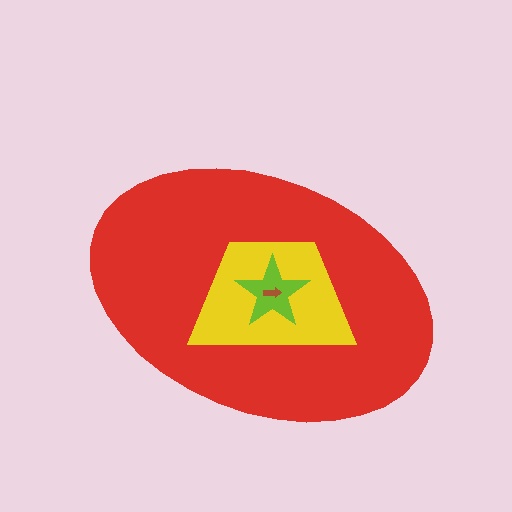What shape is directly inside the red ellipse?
The yellow trapezoid.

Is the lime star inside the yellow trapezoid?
Yes.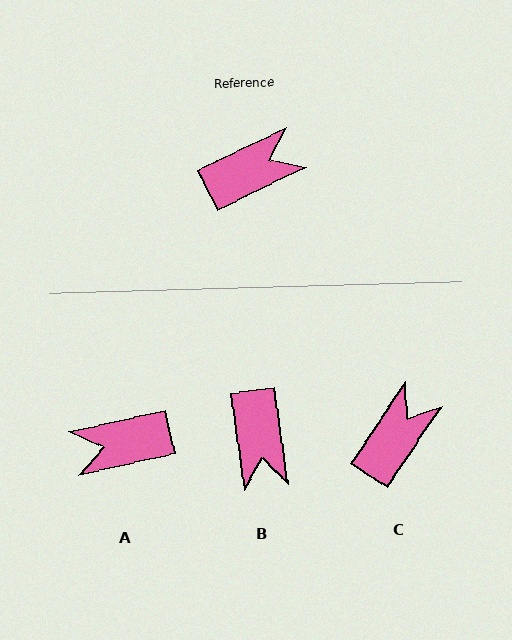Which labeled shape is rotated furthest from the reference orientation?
A, about 167 degrees away.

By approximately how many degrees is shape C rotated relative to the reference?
Approximately 31 degrees counter-clockwise.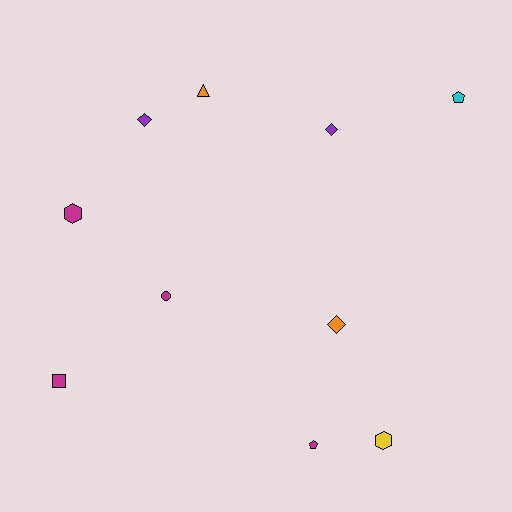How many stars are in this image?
There are no stars.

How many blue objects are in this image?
There are no blue objects.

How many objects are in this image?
There are 10 objects.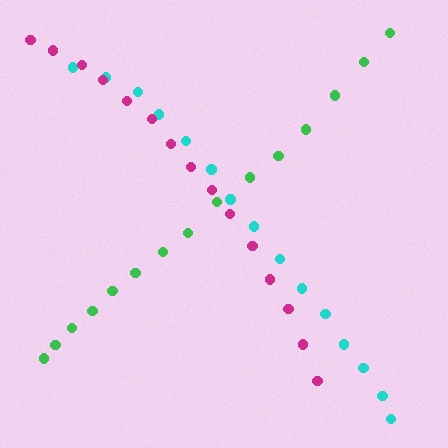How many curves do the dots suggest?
There are 3 distinct paths.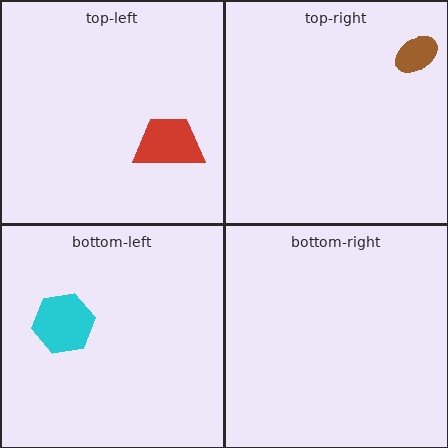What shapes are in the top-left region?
The red trapezoid.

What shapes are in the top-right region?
The brown ellipse.